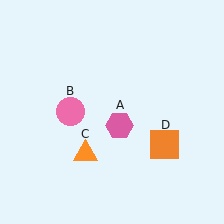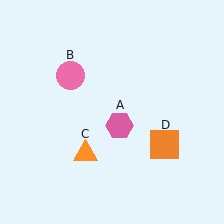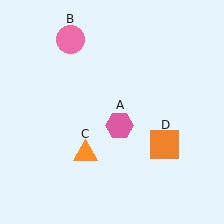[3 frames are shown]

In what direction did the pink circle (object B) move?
The pink circle (object B) moved up.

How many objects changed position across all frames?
1 object changed position: pink circle (object B).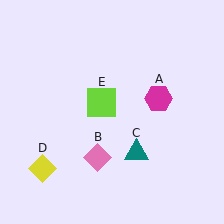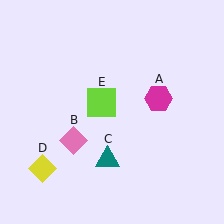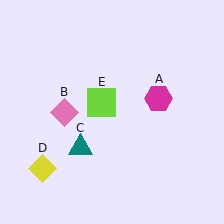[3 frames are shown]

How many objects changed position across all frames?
2 objects changed position: pink diamond (object B), teal triangle (object C).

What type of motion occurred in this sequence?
The pink diamond (object B), teal triangle (object C) rotated clockwise around the center of the scene.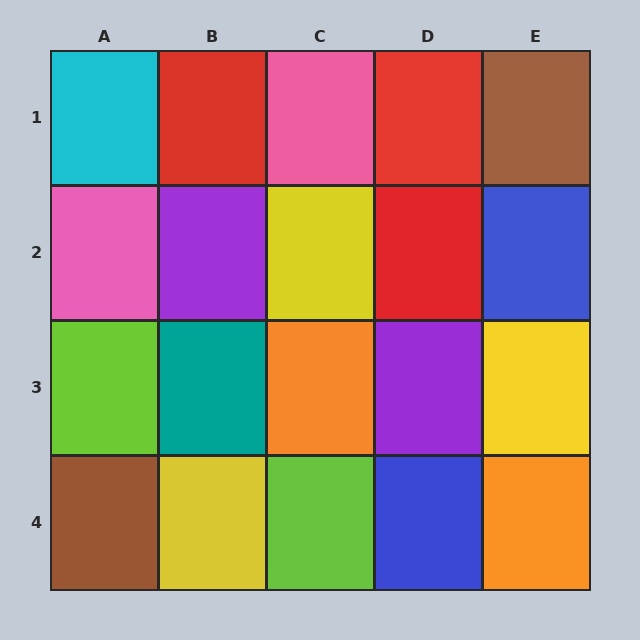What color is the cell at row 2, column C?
Yellow.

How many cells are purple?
2 cells are purple.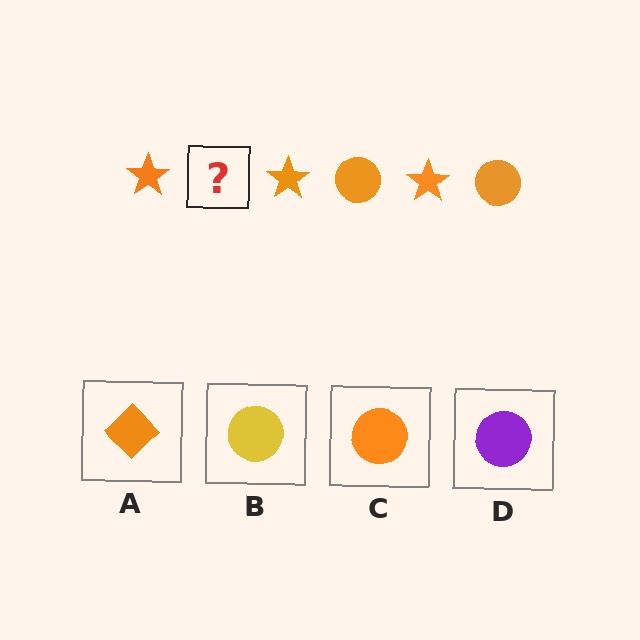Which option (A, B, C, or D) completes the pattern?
C.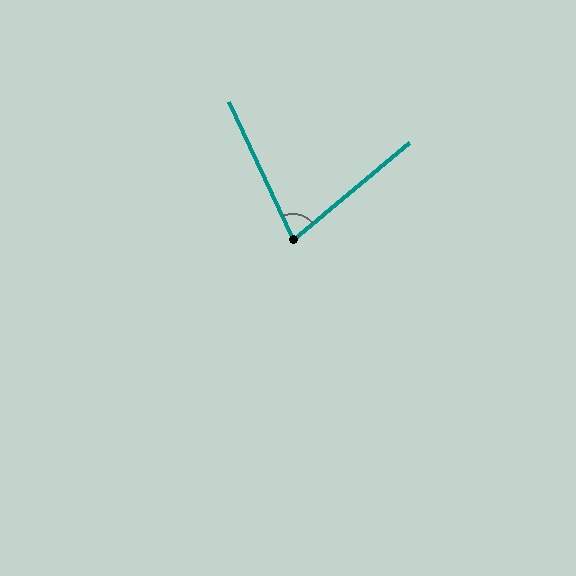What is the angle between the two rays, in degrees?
Approximately 75 degrees.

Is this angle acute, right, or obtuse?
It is acute.